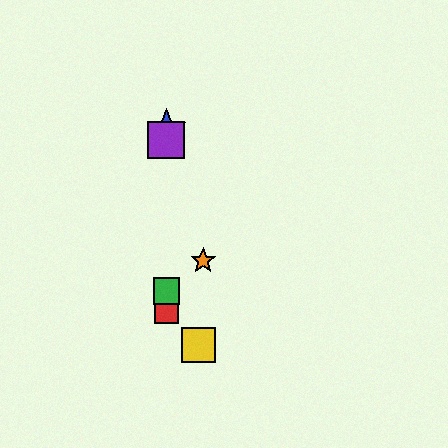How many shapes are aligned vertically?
4 shapes (the red square, the blue star, the green square, the purple square) are aligned vertically.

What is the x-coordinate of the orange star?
The orange star is at x≈203.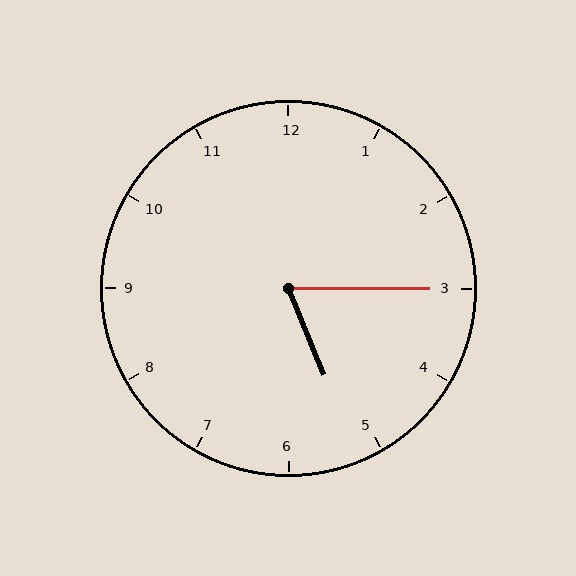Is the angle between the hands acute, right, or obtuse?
It is acute.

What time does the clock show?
5:15.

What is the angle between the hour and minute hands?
Approximately 68 degrees.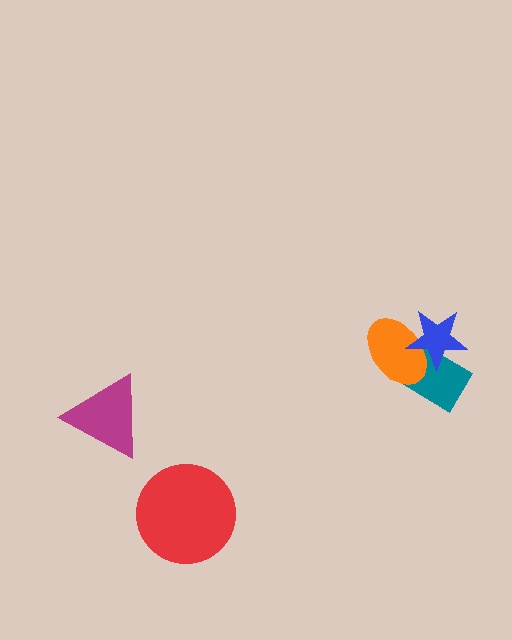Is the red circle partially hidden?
No, no other shape covers it.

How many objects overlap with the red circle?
0 objects overlap with the red circle.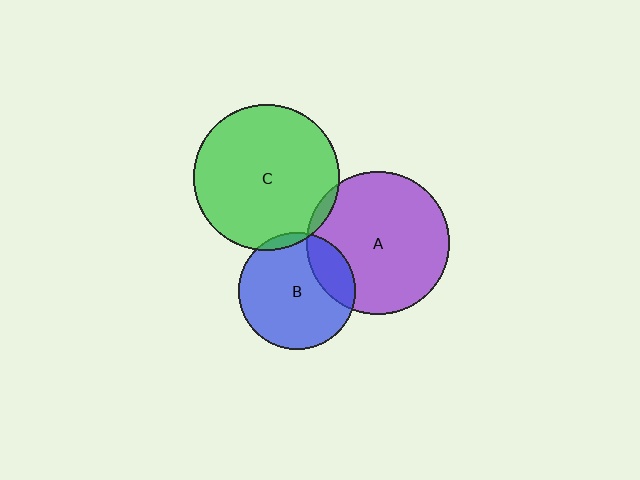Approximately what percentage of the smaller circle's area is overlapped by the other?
Approximately 5%.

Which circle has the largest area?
Circle C (green).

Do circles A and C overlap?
Yes.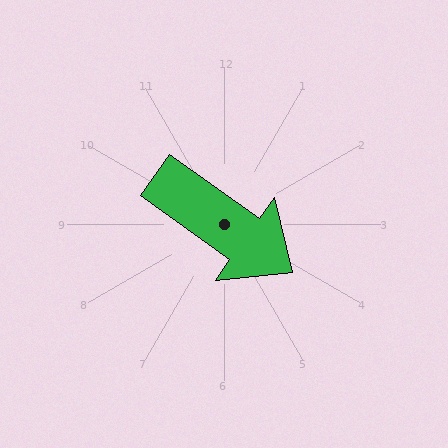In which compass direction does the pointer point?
Southeast.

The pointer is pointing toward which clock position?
Roughly 4 o'clock.